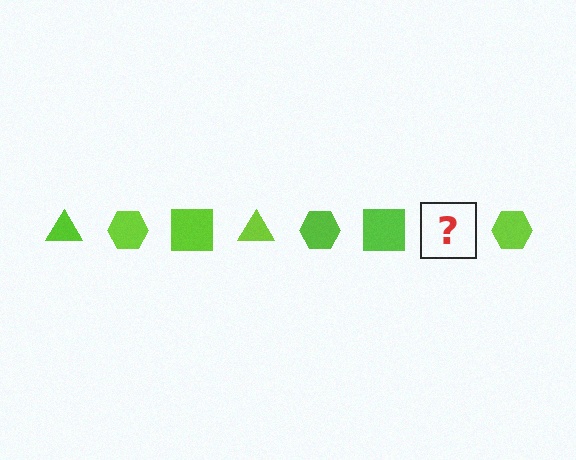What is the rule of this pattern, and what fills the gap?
The rule is that the pattern cycles through triangle, hexagon, square shapes in lime. The gap should be filled with a lime triangle.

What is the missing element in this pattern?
The missing element is a lime triangle.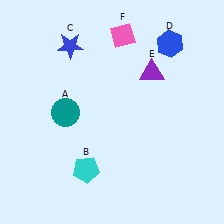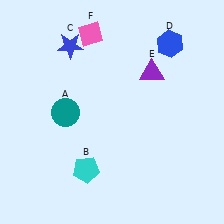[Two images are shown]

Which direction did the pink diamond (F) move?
The pink diamond (F) moved left.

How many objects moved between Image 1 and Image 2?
1 object moved between the two images.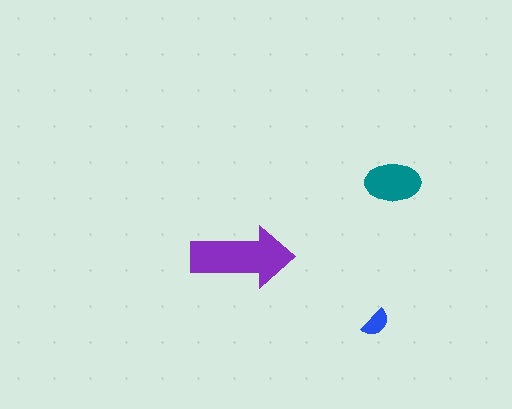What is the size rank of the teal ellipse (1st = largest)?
2nd.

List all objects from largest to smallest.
The purple arrow, the teal ellipse, the blue semicircle.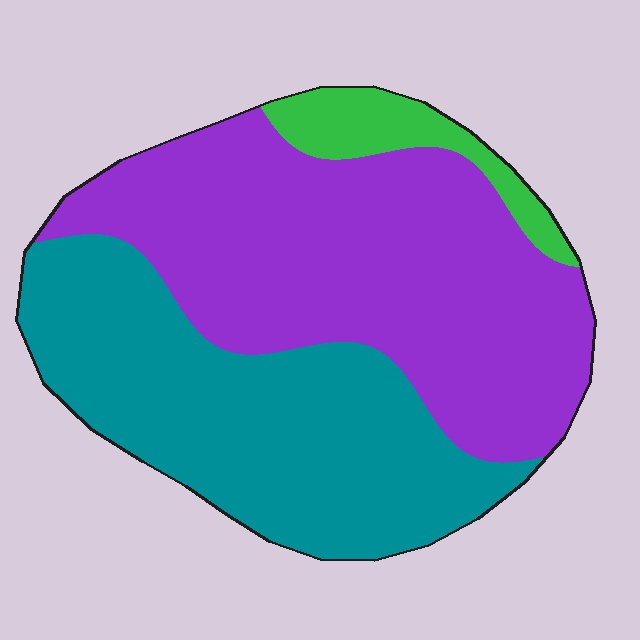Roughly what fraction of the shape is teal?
Teal takes up about two fifths (2/5) of the shape.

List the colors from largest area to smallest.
From largest to smallest: purple, teal, green.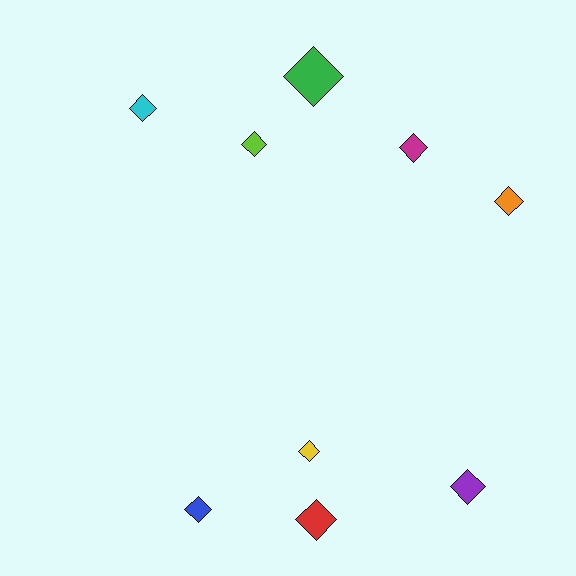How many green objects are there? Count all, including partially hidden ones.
There is 1 green object.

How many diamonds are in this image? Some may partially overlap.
There are 9 diamonds.